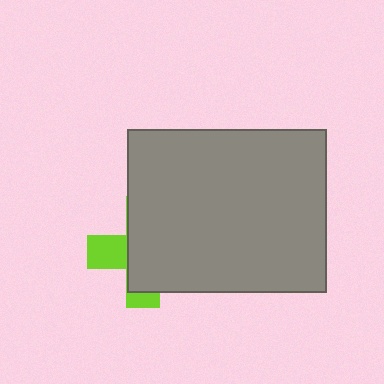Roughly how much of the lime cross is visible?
A small part of it is visible (roughly 30%).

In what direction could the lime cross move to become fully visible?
The lime cross could move left. That would shift it out from behind the gray rectangle entirely.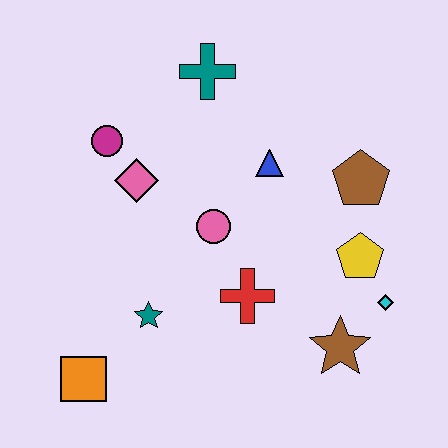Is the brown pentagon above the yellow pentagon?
Yes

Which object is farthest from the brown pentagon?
The orange square is farthest from the brown pentagon.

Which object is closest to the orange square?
The teal star is closest to the orange square.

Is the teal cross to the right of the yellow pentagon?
No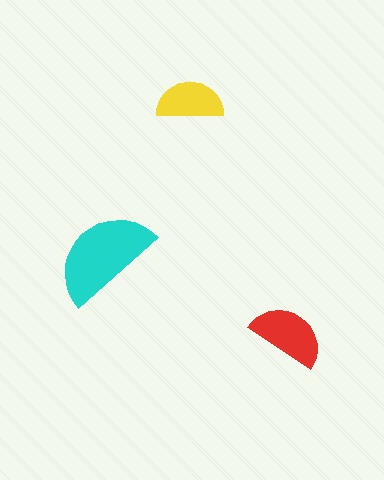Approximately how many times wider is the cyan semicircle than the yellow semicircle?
About 1.5 times wider.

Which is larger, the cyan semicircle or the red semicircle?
The cyan one.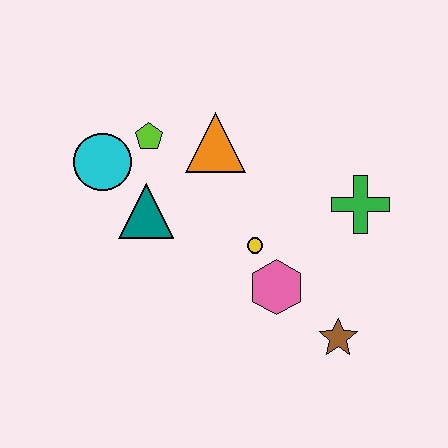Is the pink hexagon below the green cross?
Yes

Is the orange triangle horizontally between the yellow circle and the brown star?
No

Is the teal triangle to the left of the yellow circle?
Yes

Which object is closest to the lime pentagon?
The cyan circle is closest to the lime pentagon.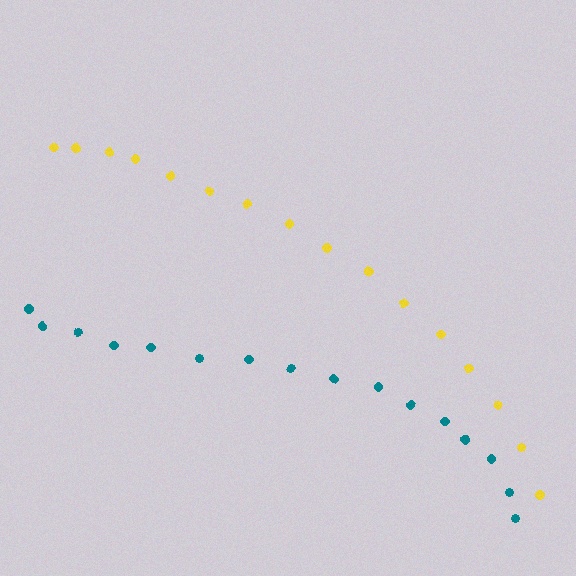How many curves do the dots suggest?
There are 2 distinct paths.